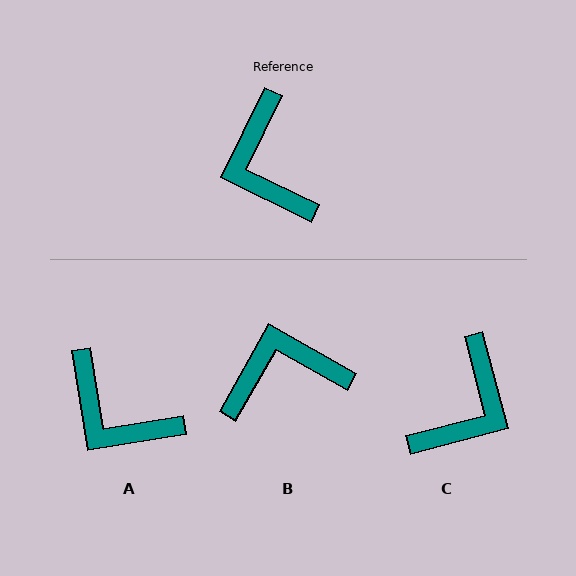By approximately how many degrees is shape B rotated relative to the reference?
Approximately 93 degrees clockwise.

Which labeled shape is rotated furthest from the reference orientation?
C, about 131 degrees away.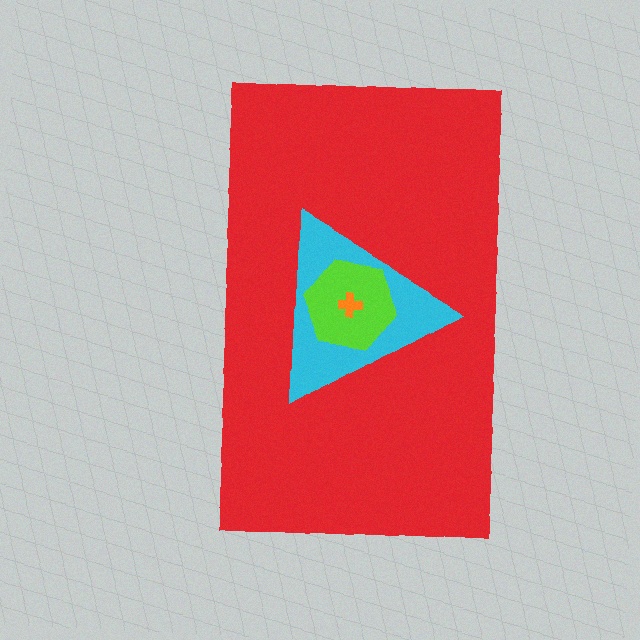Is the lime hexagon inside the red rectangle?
Yes.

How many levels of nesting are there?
4.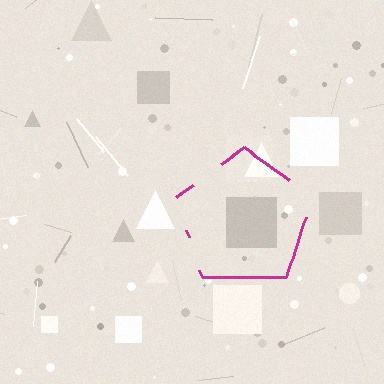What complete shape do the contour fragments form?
The contour fragments form a pentagon.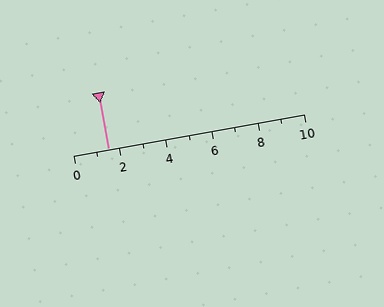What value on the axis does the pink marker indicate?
The marker indicates approximately 1.5.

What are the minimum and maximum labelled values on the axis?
The axis runs from 0 to 10.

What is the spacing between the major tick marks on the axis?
The major ticks are spaced 2 apart.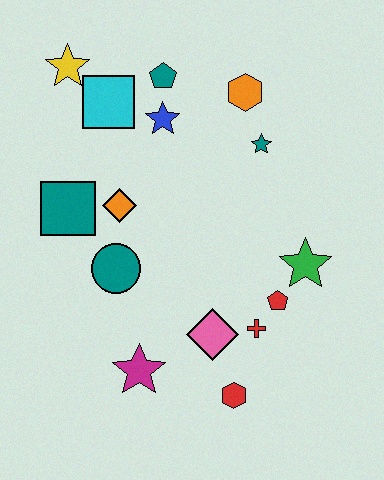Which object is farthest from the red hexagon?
The yellow star is farthest from the red hexagon.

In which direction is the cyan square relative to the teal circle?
The cyan square is above the teal circle.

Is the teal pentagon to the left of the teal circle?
No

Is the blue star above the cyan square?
No